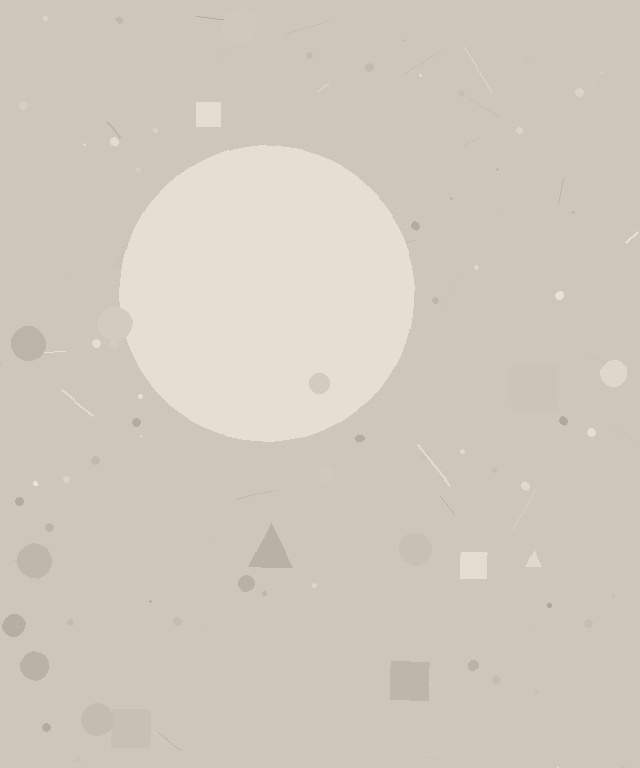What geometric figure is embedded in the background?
A circle is embedded in the background.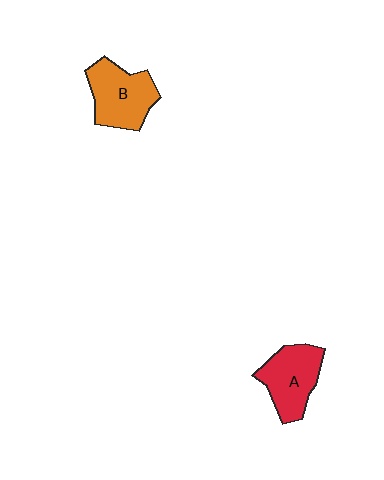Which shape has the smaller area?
Shape A (red).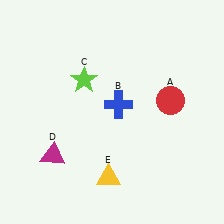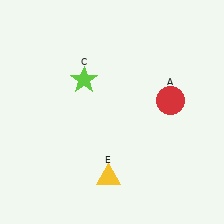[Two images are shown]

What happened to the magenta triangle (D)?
The magenta triangle (D) was removed in Image 2. It was in the bottom-left area of Image 1.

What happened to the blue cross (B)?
The blue cross (B) was removed in Image 2. It was in the top-right area of Image 1.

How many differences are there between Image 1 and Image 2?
There are 2 differences between the two images.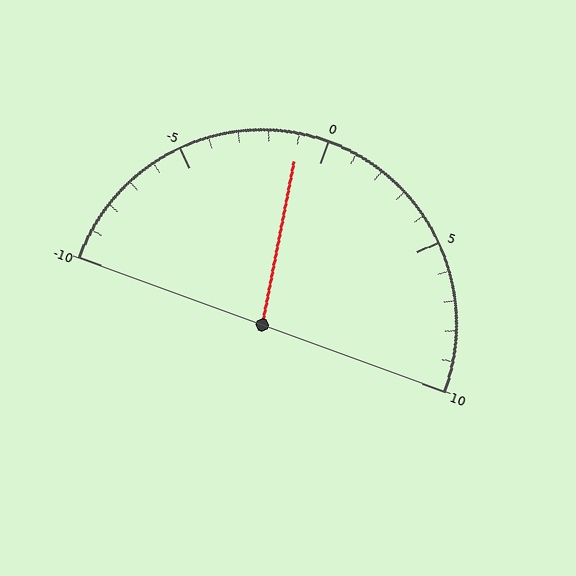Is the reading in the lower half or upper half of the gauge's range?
The reading is in the lower half of the range (-10 to 10).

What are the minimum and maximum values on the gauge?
The gauge ranges from -10 to 10.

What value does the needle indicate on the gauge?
The needle indicates approximately -1.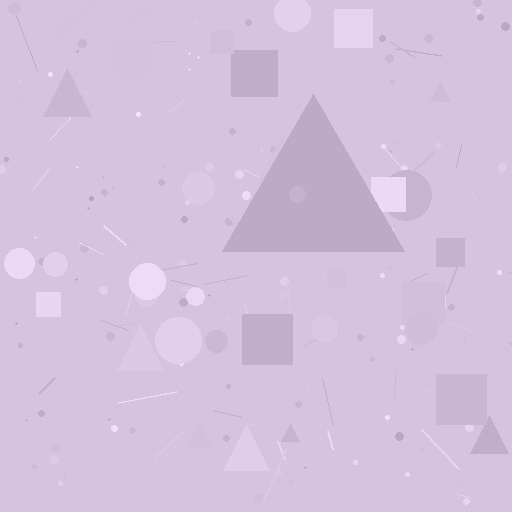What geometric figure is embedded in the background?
A triangle is embedded in the background.